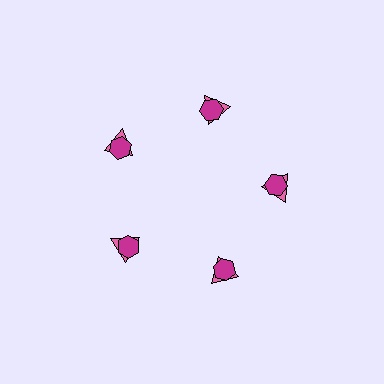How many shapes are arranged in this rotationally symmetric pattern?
There are 10 shapes, arranged in 5 groups of 2.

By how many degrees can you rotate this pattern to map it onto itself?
The pattern maps onto itself every 72 degrees of rotation.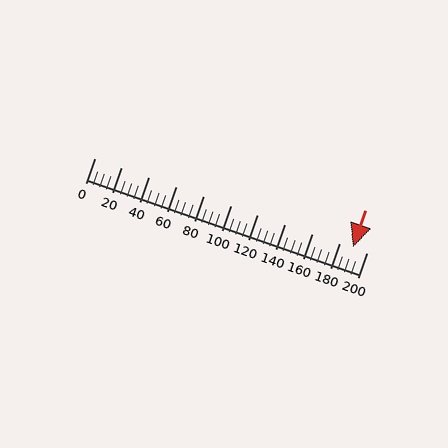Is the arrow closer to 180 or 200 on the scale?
The arrow is closer to 200.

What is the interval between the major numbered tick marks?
The major tick marks are spaced 20 units apart.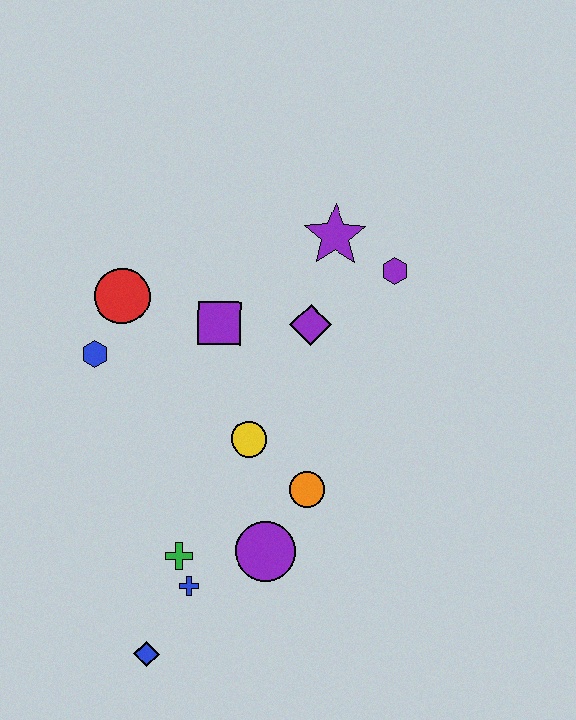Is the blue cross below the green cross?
Yes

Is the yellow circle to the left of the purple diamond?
Yes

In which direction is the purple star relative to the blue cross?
The purple star is above the blue cross.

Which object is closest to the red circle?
The blue hexagon is closest to the red circle.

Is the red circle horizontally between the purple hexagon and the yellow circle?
No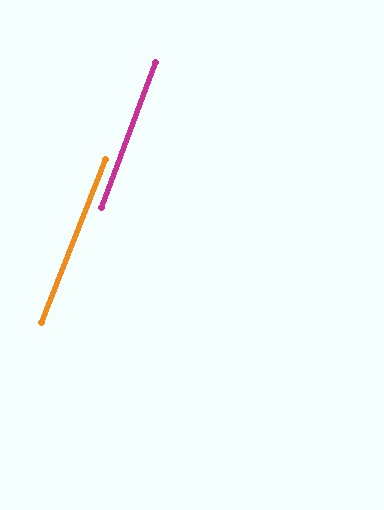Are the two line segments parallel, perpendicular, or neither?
Parallel — their directions differ by only 0.8°.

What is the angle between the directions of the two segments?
Approximately 1 degree.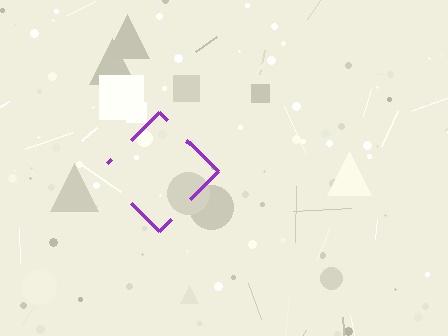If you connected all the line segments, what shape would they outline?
They would outline a diamond.